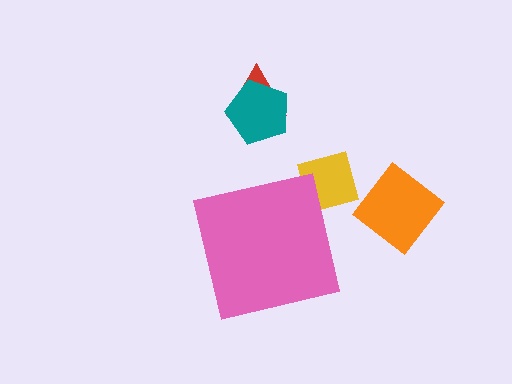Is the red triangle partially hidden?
No, the red triangle is fully visible.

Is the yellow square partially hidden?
Yes, the yellow square is partially hidden behind the pink square.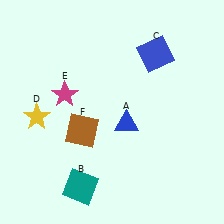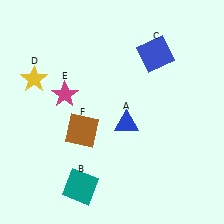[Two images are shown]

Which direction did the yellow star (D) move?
The yellow star (D) moved up.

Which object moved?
The yellow star (D) moved up.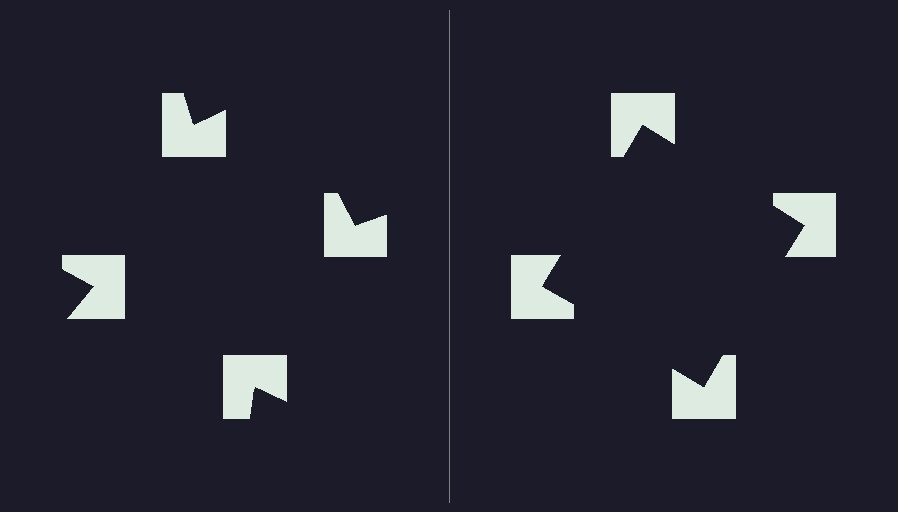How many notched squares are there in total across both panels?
8 — 4 on each side.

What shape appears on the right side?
An illusory square.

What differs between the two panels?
The notched squares are positioned identically on both sides; only the wedge orientations differ. On the right they align to a square; on the left they are misaligned.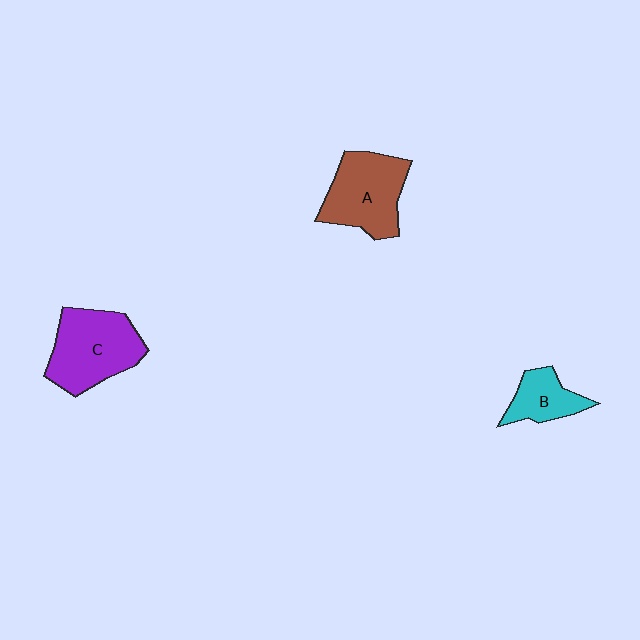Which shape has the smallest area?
Shape B (cyan).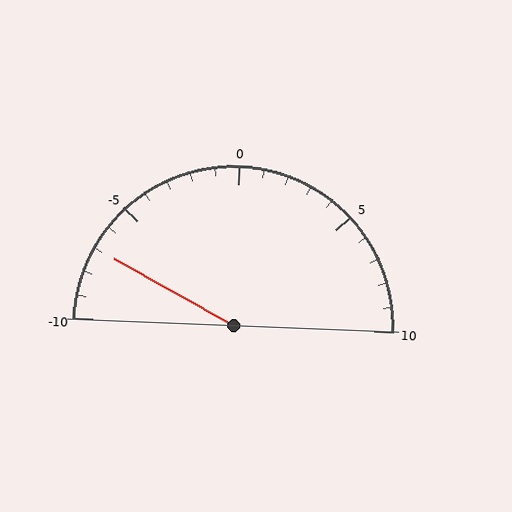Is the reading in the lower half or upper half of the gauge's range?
The reading is in the lower half of the range (-10 to 10).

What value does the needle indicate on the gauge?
The needle indicates approximately -7.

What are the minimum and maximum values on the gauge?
The gauge ranges from -10 to 10.